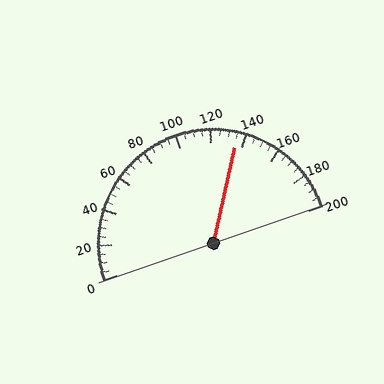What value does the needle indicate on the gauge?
The needle indicates approximately 135.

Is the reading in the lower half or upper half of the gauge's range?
The reading is in the upper half of the range (0 to 200).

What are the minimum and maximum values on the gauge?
The gauge ranges from 0 to 200.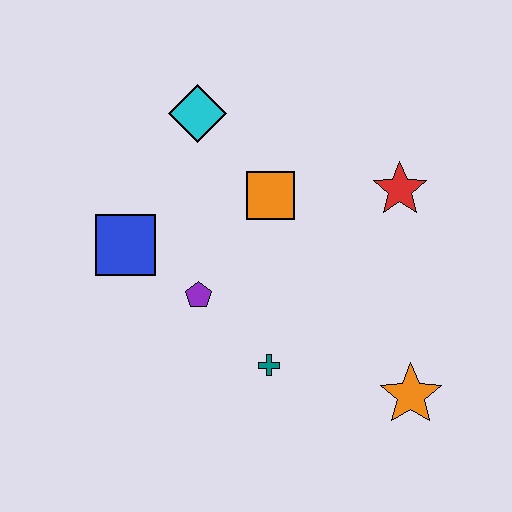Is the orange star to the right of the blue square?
Yes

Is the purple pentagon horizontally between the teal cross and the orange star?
No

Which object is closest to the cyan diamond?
The orange square is closest to the cyan diamond.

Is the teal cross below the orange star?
No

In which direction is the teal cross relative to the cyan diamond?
The teal cross is below the cyan diamond.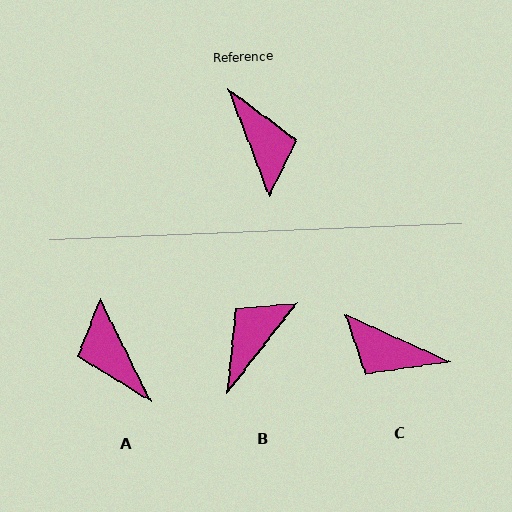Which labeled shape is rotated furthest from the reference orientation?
A, about 174 degrees away.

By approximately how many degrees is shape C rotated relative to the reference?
Approximately 135 degrees clockwise.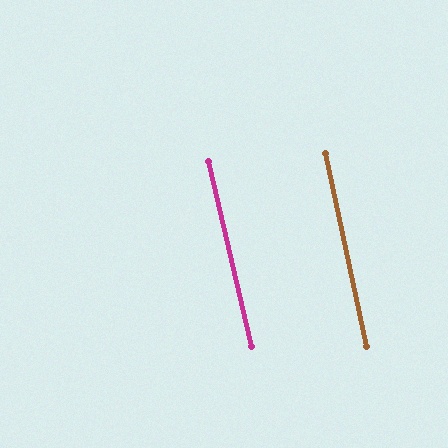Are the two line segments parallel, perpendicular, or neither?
Parallel — their directions differ by only 1.5°.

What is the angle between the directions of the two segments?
Approximately 1 degree.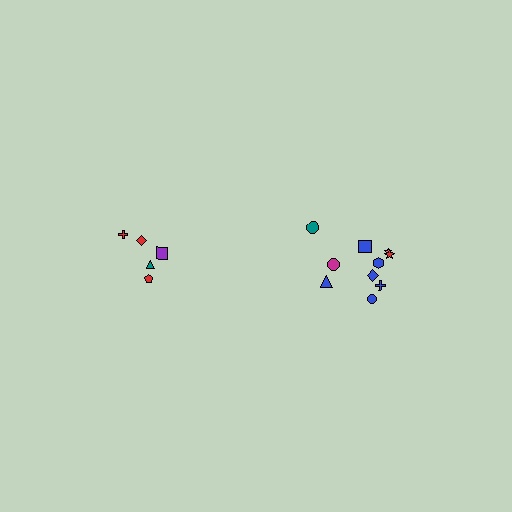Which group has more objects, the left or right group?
The right group.